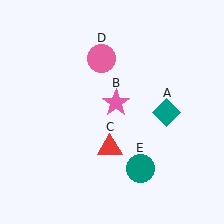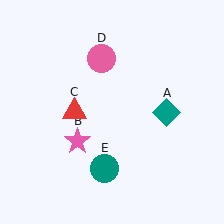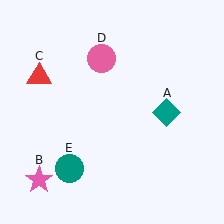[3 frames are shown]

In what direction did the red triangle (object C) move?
The red triangle (object C) moved up and to the left.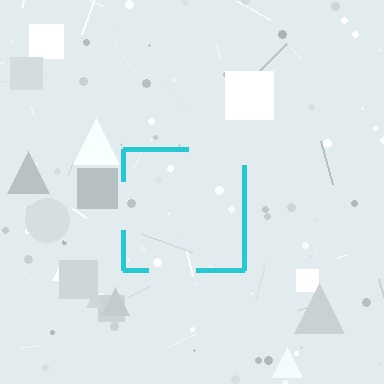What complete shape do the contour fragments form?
The contour fragments form a square.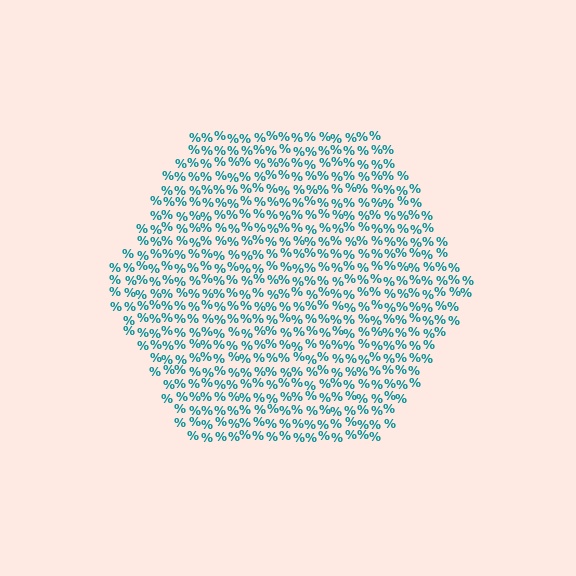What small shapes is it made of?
It is made of small percent signs.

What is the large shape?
The large shape is a hexagon.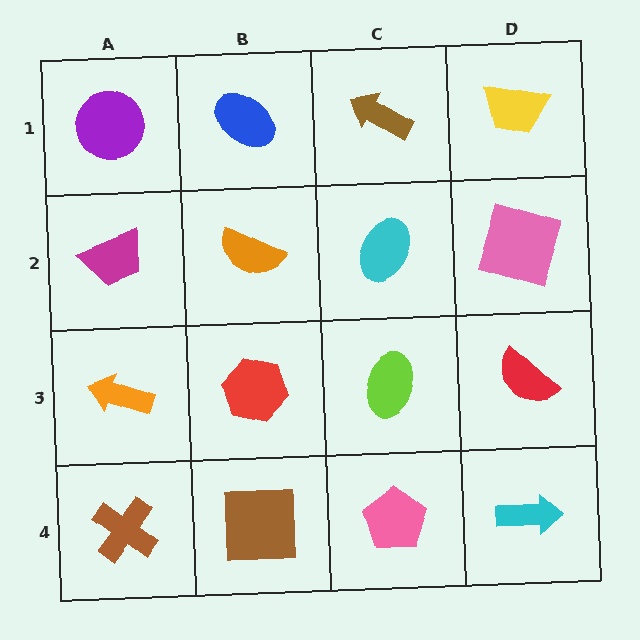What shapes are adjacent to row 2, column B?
A blue ellipse (row 1, column B), a red hexagon (row 3, column B), a magenta trapezoid (row 2, column A), a cyan ellipse (row 2, column C).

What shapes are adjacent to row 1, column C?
A cyan ellipse (row 2, column C), a blue ellipse (row 1, column B), a yellow trapezoid (row 1, column D).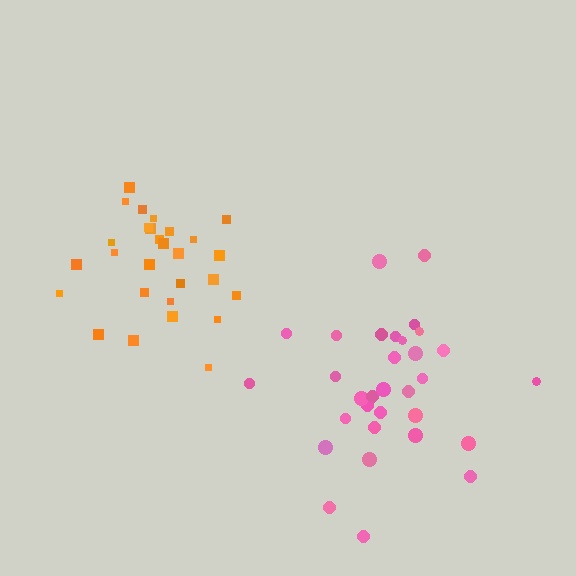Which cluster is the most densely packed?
Orange.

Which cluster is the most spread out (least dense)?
Pink.